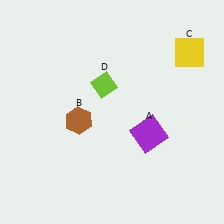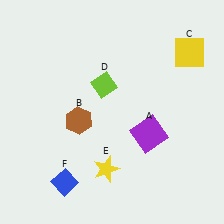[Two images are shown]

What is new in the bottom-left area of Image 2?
A yellow star (E) was added in the bottom-left area of Image 2.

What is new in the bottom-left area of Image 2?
A blue diamond (F) was added in the bottom-left area of Image 2.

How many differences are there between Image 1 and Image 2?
There are 2 differences between the two images.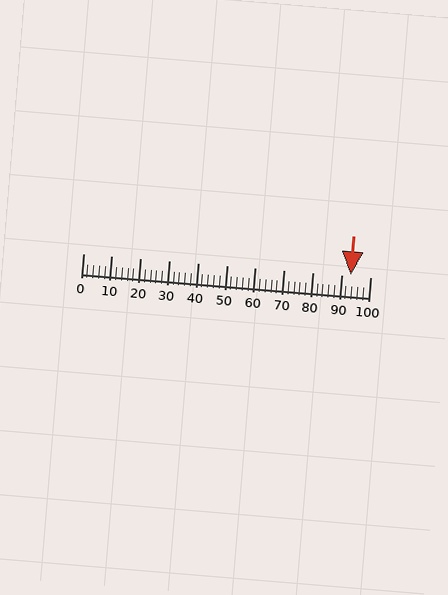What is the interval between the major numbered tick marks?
The major tick marks are spaced 10 units apart.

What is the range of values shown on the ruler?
The ruler shows values from 0 to 100.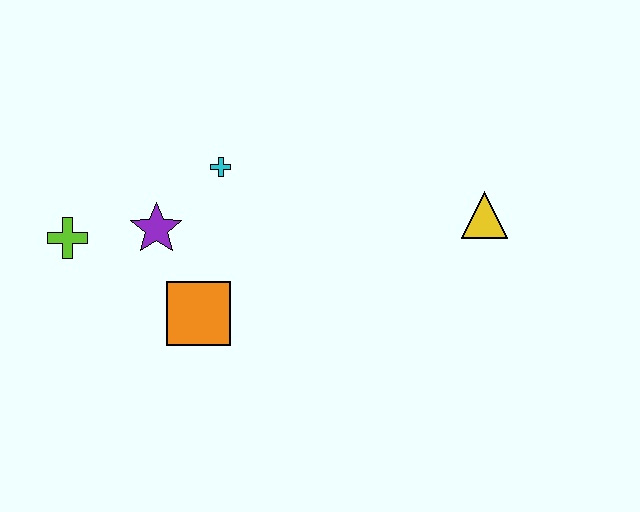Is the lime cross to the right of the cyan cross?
No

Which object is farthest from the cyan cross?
The yellow triangle is farthest from the cyan cross.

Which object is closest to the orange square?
The purple star is closest to the orange square.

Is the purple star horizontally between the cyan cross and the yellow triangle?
No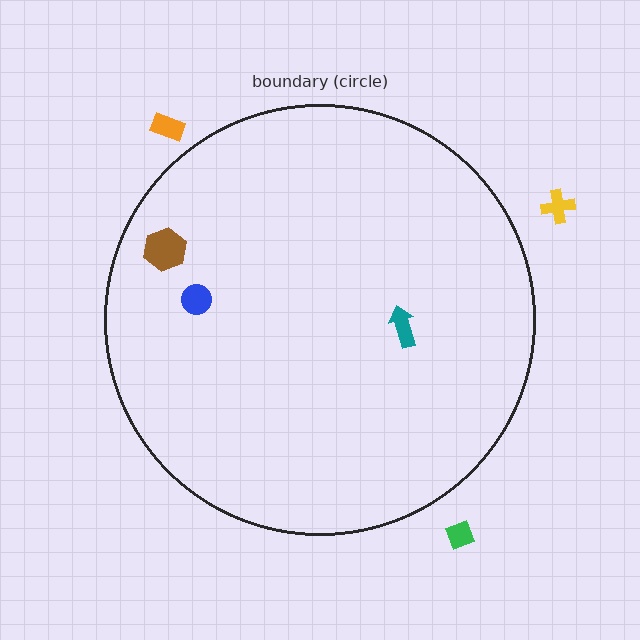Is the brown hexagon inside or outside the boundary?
Inside.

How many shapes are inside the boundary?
3 inside, 3 outside.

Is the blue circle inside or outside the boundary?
Inside.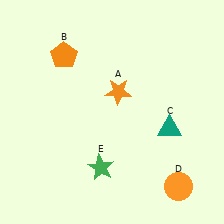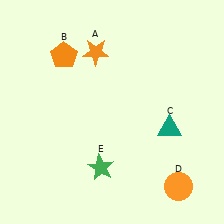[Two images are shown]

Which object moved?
The orange star (A) moved up.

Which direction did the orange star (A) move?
The orange star (A) moved up.